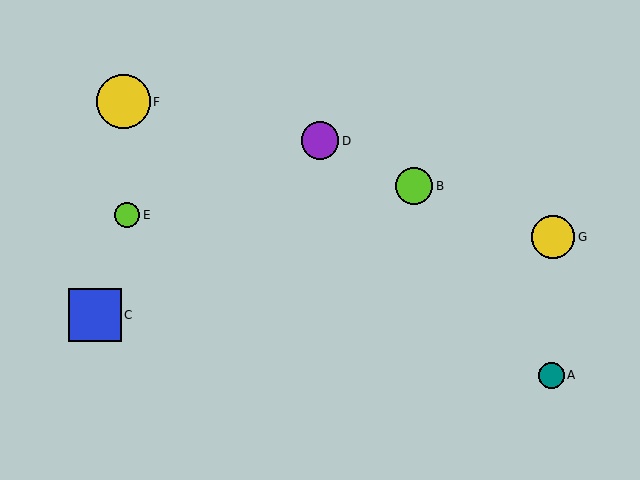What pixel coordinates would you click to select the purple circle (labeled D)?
Click at (320, 141) to select the purple circle D.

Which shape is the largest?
The yellow circle (labeled F) is the largest.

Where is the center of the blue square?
The center of the blue square is at (95, 315).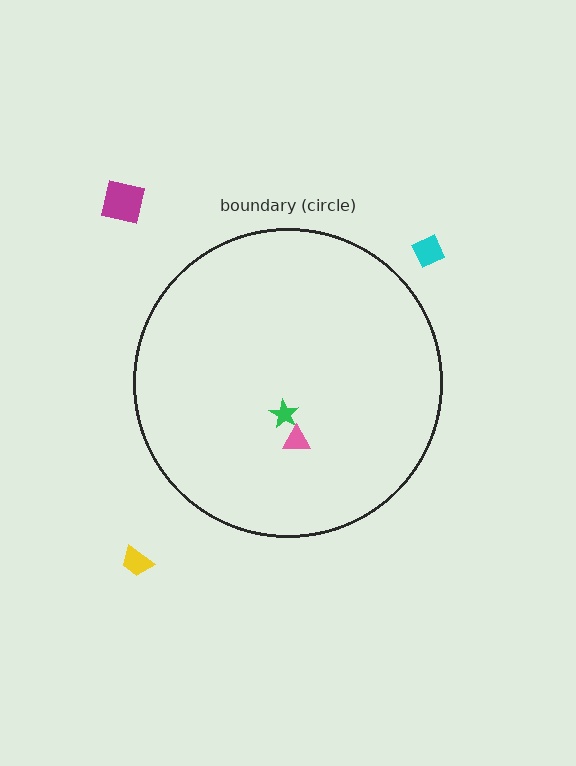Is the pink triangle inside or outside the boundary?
Inside.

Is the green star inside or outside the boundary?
Inside.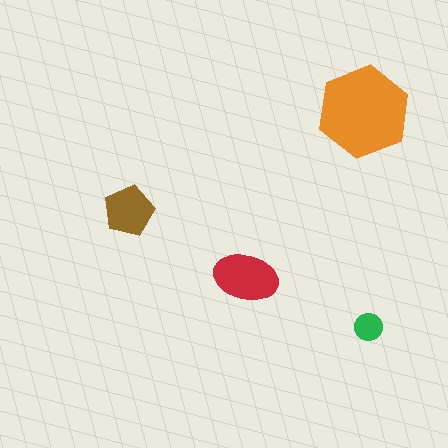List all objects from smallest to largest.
The green circle, the brown pentagon, the red ellipse, the orange hexagon.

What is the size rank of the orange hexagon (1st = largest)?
1st.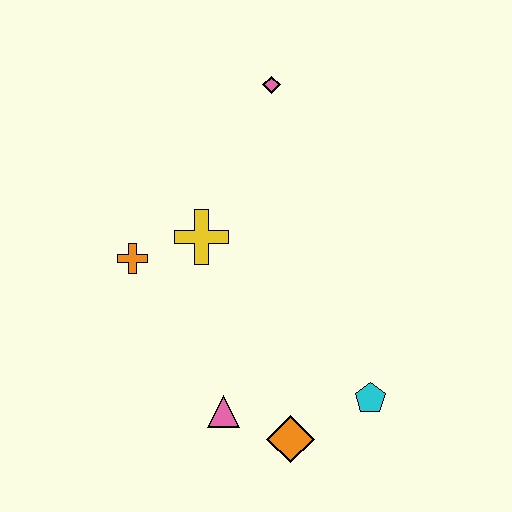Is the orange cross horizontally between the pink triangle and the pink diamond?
No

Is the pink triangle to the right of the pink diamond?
No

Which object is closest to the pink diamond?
The yellow cross is closest to the pink diamond.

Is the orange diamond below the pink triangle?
Yes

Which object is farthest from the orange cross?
The cyan pentagon is farthest from the orange cross.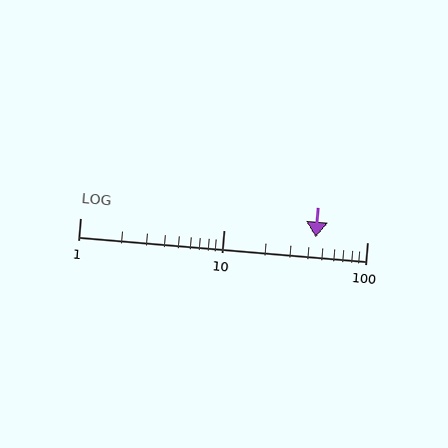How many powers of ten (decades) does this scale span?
The scale spans 2 decades, from 1 to 100.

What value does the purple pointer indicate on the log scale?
The pointer indicates approximately 44.